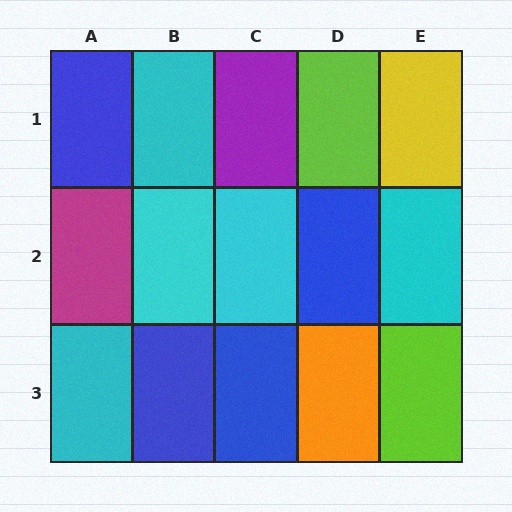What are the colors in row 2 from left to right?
Magenta, cyan, cyan, blue, cyan.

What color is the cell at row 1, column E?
Yellow.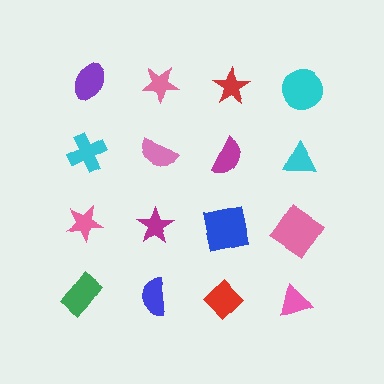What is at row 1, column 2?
A pink star.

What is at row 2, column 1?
A cyan cross.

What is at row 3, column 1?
A pink star.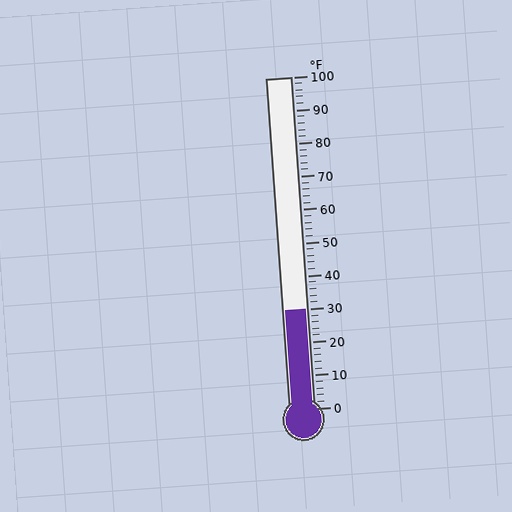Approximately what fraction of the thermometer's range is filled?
The thermometer is filled to approximately 30% of its range.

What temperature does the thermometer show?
The thermometer shows approximately 30°F.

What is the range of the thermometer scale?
The thermometer scale ranges from 0°F to 100°F.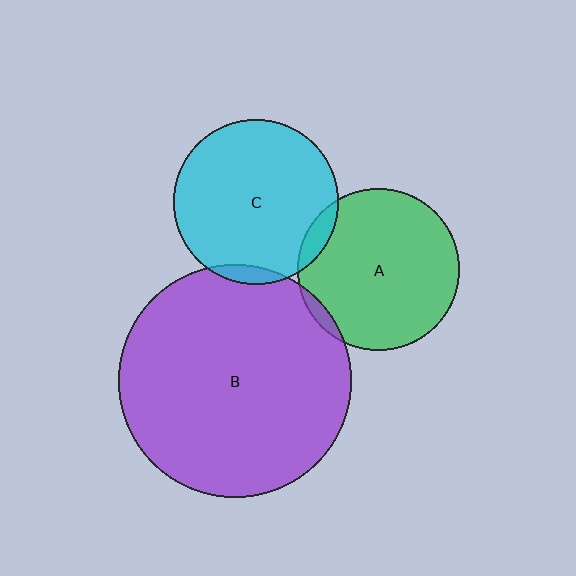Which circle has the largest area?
Circle B (purple).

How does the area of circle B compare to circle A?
Approximately 2.0 times.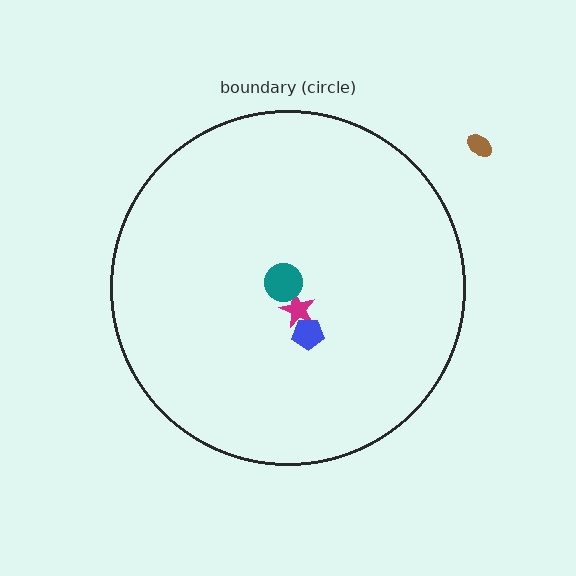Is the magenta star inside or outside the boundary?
Inside.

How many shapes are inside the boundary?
3 inside, 1 outside.